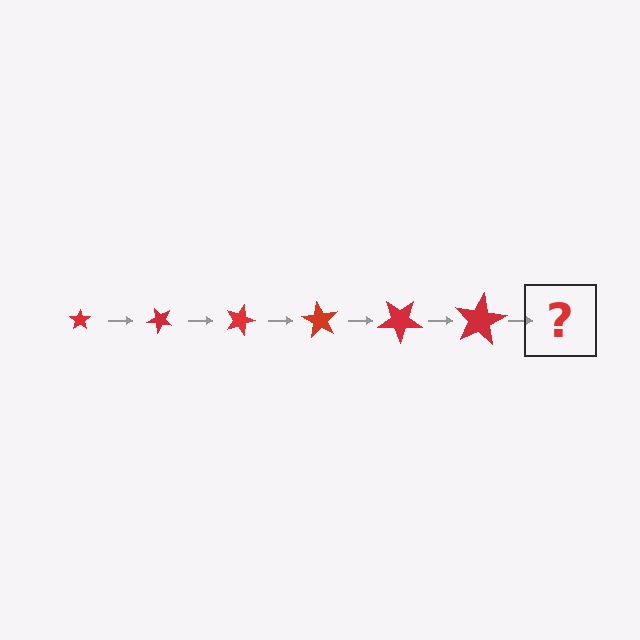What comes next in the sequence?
The next element should be a star, larger than the previous one and rotated 270 degrees from the start.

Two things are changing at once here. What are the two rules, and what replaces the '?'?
The two rules are that the star grows larger each step and it rotates 45 degrees each step. The '?' should be a star, larger than the previous one and rotated 270 degrees from the start.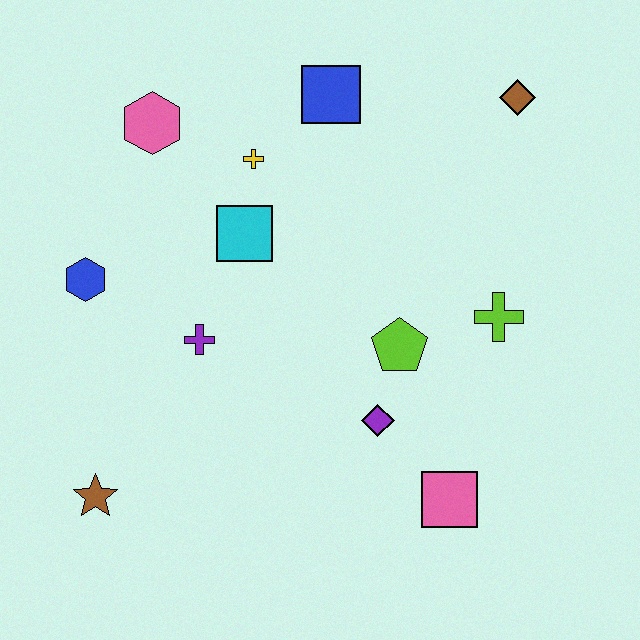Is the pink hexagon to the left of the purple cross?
Yes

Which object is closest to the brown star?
The purple cross is closest to the brown star.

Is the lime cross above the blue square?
No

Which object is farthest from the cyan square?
The pink square is farthest from the cyan square.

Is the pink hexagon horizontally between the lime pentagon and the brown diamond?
No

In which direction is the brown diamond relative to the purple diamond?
The brown diamond is above the purple diamond.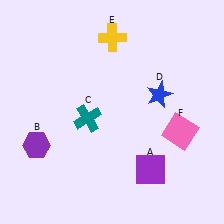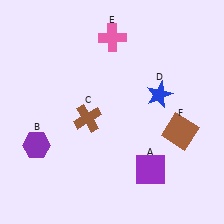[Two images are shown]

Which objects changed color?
C changed from teal to brown. E changed from yellow to pink. F changed from pink to brown.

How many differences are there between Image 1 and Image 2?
There are 3 differences between the two images.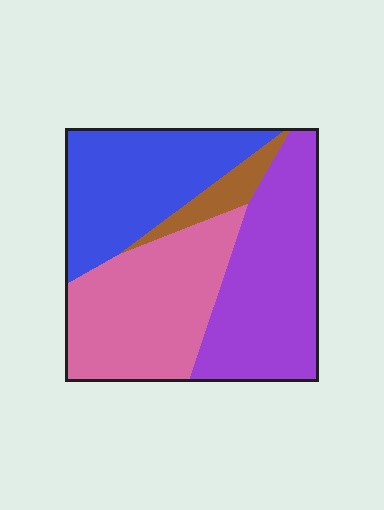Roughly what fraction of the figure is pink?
Pink takes up about one third (1/3) of the figure.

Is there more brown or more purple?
Purple.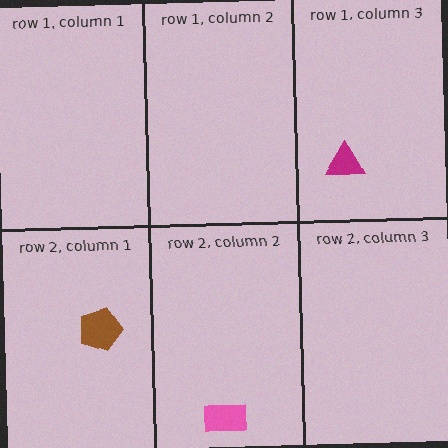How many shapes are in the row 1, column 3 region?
1.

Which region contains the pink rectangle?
The row 2, column 2 region.